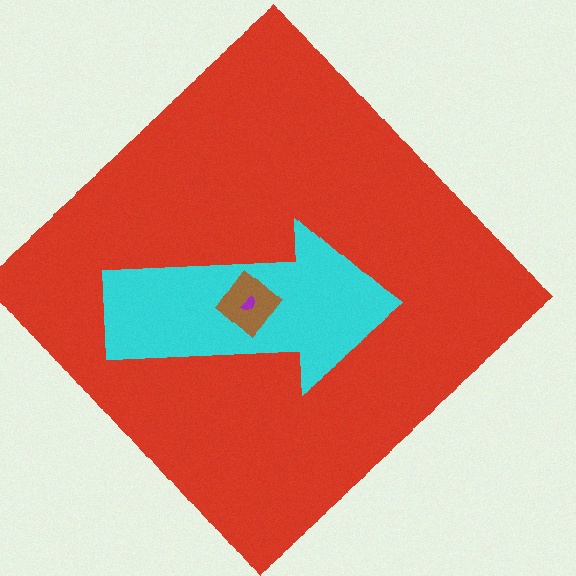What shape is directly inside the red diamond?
The cyan arrow.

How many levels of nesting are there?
4.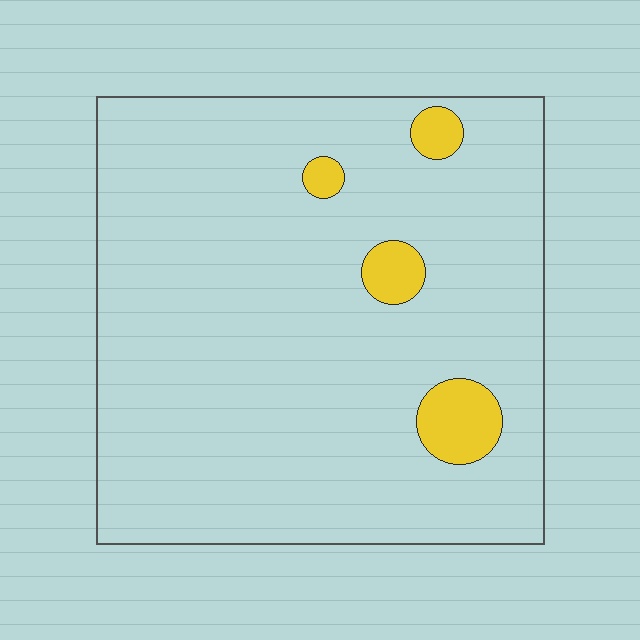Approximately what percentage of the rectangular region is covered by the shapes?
Approximately 5%.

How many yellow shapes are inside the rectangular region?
4.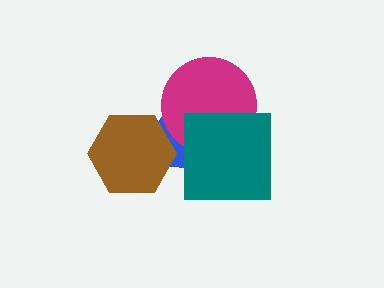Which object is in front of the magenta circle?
The teal square is in front of the magenta circle.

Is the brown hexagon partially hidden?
No, no other shape covers it.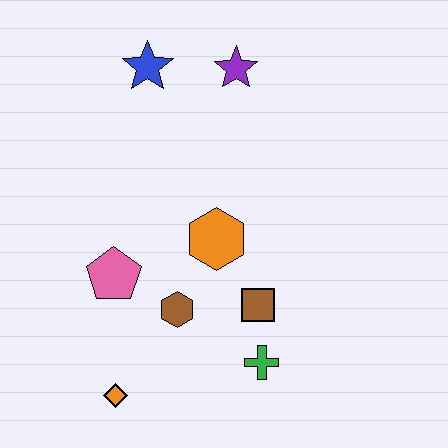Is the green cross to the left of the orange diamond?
No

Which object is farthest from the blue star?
The orange diamond is farthest from the blue star.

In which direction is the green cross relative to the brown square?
The green cross is below the brown square.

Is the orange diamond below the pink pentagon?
Yes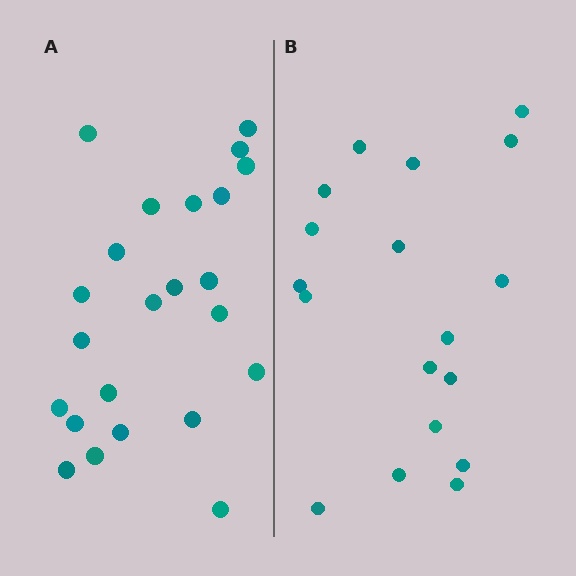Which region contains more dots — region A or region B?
Region A (the left region) has more dots.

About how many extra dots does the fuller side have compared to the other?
Region A has about 5 more dots than region B.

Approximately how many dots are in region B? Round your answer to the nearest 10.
About 20 dots. (The exact count is 18, which rounds to 20.)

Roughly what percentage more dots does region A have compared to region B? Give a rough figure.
About 30% more.